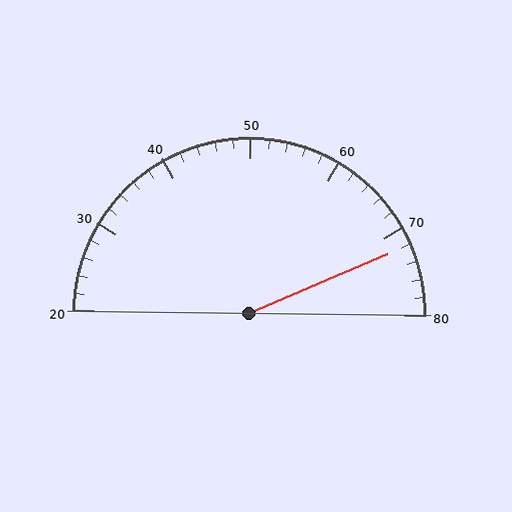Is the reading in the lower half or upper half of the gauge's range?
The reading is in the upper half of the range (20 to 80).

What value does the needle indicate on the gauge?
The needle indicates approximately 72.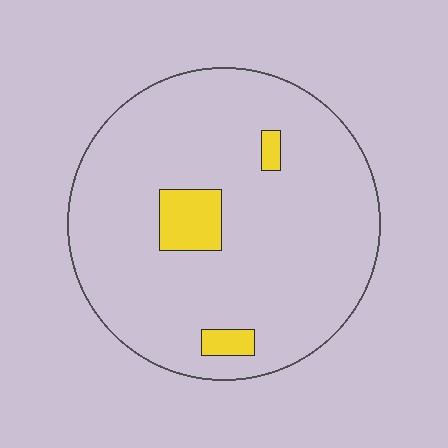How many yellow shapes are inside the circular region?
3.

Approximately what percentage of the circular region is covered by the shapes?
Approximately 10%.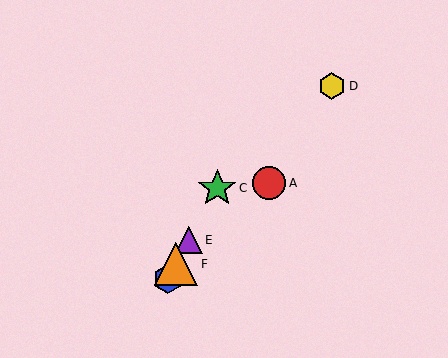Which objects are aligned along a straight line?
Objects B, C, E, F are aligned along a straight line.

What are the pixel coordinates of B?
Object B is at (168, 279).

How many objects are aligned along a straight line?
4 objects (B, C, E, F) are aligned along a straight line.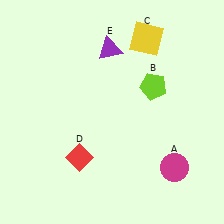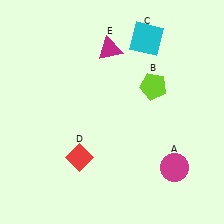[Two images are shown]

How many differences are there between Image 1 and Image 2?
There are 2 differences between the two images.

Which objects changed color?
C changed from yellow to cyan. E changed from purple to magenta.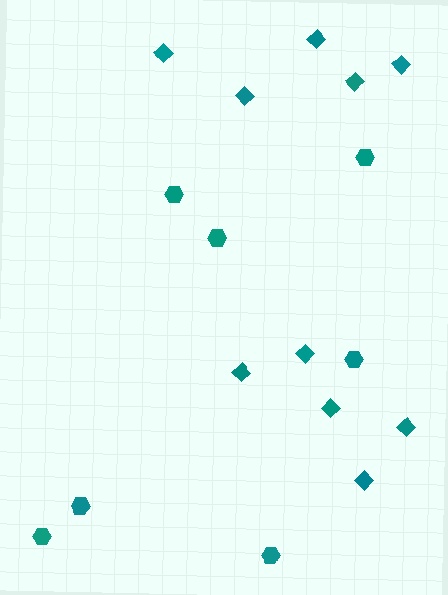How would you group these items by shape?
There are 2 groups: one group of hexagons (7) and one group of diamonds (10).